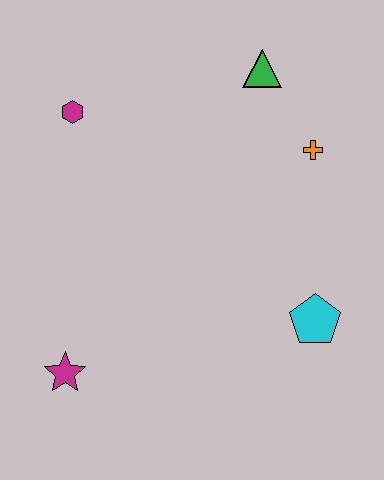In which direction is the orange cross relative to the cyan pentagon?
The orange cross is above the cyan pentagon.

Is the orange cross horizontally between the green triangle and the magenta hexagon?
No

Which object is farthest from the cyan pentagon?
The magenta hexagon is farthest from the cyan pentagon.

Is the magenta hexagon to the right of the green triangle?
No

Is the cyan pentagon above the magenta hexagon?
No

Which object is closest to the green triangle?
The orange cross is closest to the green triangle.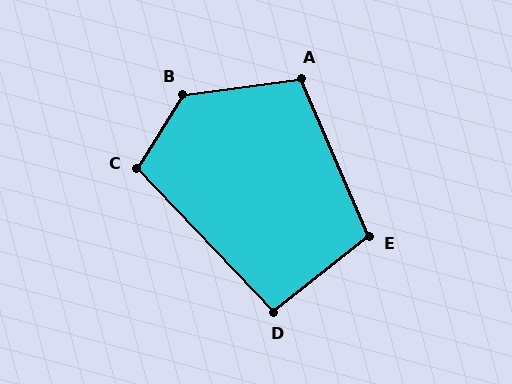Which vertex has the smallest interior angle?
D, at approximately 95 degrees.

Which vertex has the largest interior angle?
B, at approximately 130 degrees.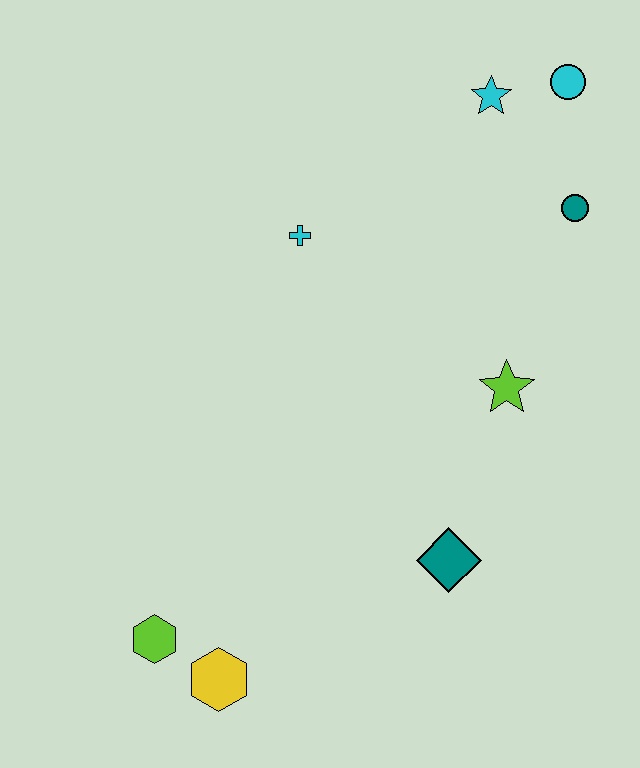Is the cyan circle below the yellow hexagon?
No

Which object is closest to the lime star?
The teal diamond is closest to the lime star.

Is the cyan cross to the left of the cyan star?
Yes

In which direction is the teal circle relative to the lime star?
The teal circle is above the lime star.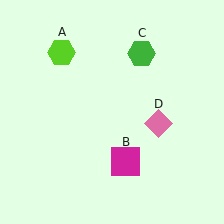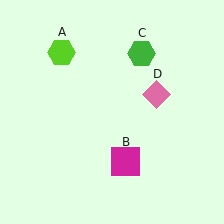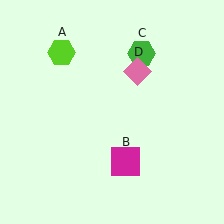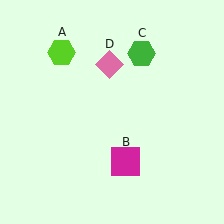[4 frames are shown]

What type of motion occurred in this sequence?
The pink diamond (object D) rotated counterclockwise around the center of the scene.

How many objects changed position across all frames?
1 object changed position: pink diamond (object D).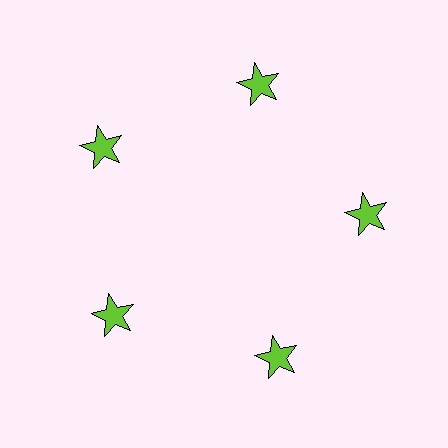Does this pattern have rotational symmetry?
Yes, this pattern has 5-fold rotational symmetry. It looks the same after rotating 72 degrees around the center.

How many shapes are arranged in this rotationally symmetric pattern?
There are 5 shapes, arranged in 5 groups of 1.